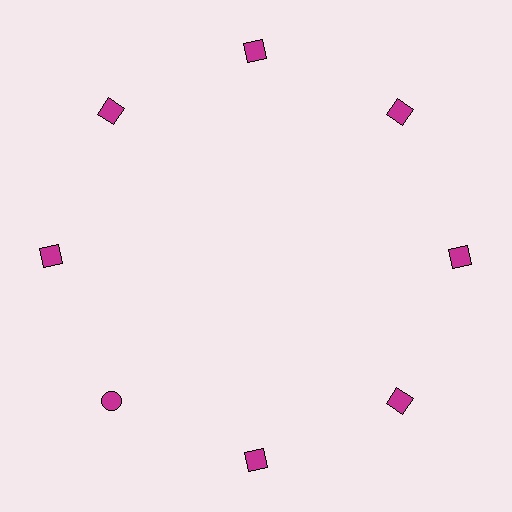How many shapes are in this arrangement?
There are 8 shapes arranged in a ring pattern.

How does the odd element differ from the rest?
It has a different shape: circle instead of square.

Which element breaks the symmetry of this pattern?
The magenta circle at roughly the 8 o'clock position breaks the symmetry. All other shapes are magenta squares.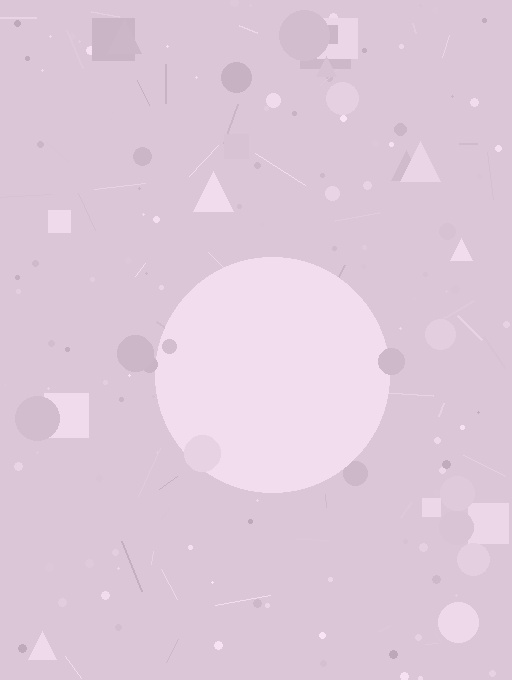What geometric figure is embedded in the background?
A circle is embedded in the background.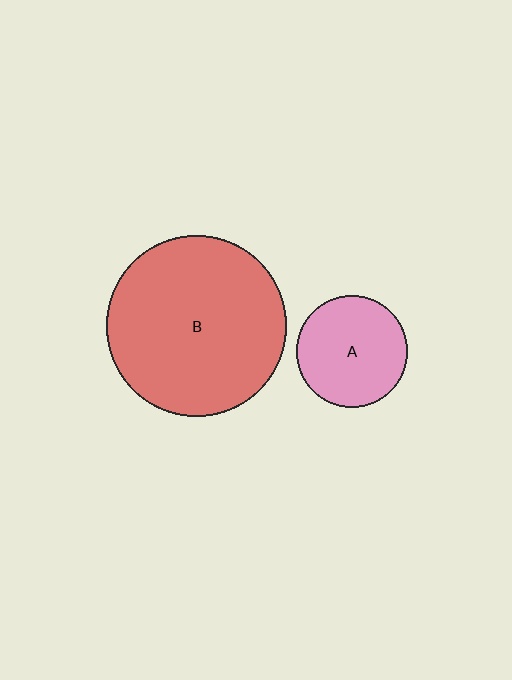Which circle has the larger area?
Circle B (red).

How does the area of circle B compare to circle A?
Approximately 2.6 times.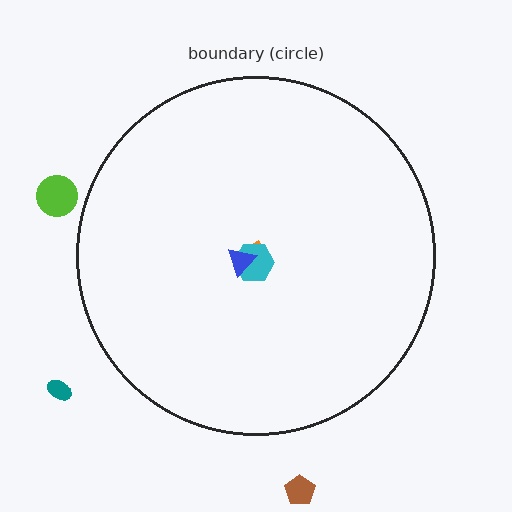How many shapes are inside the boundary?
3 inside, 3 outside.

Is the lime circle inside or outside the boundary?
Outside.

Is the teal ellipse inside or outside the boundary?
Outside.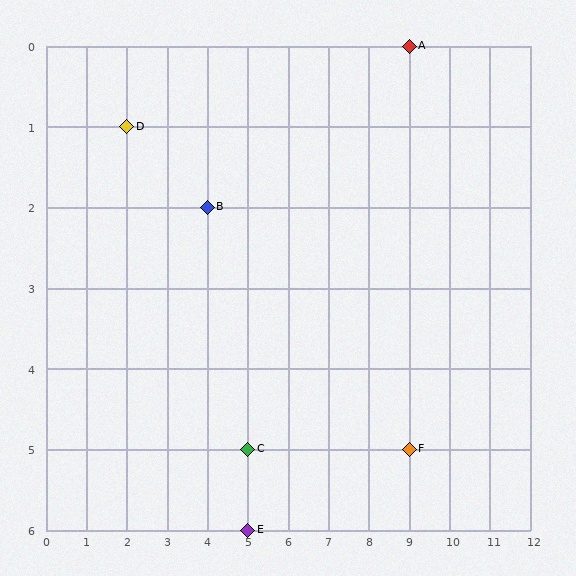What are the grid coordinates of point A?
Point A is at grid coordinates (9, 0).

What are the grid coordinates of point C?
Point C is at grid coordinates (5, 5).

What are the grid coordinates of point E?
Point E is at grid coordinates (5, 6).